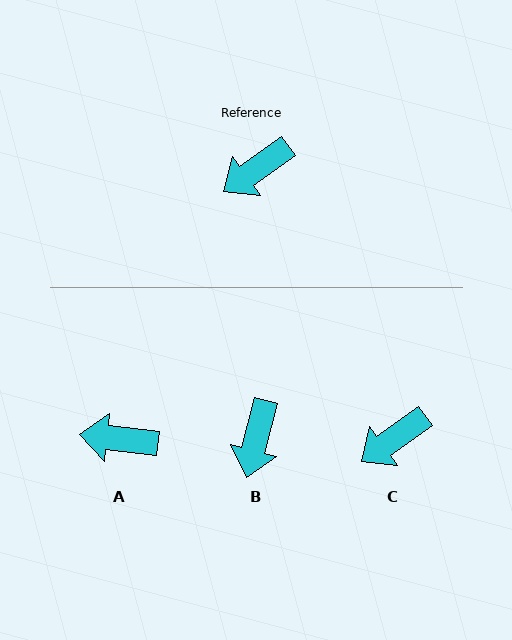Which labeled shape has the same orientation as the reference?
C.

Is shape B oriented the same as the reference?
No, it is off by about 40 degrees.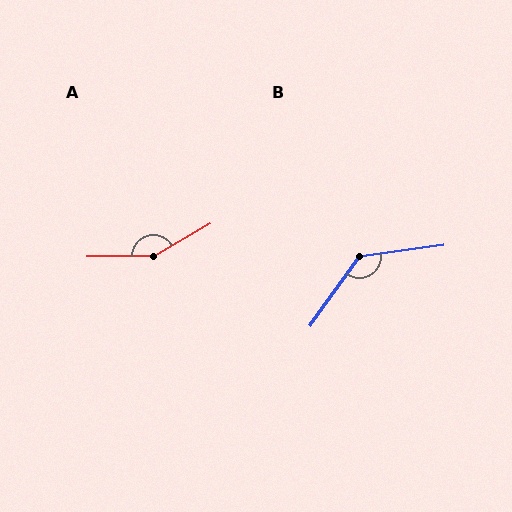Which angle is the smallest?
B, at approximately 133 degrees.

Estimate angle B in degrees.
Approximately 133 degrees.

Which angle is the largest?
A, at approximately 151 degrees.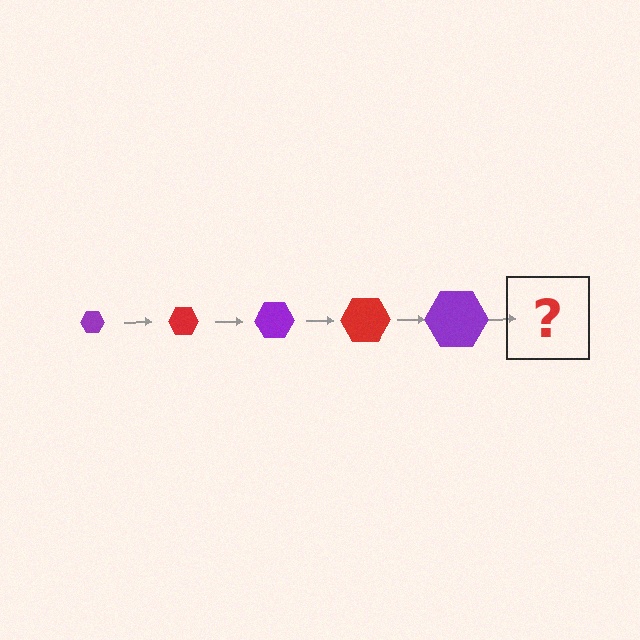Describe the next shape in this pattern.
It should be a red hexagon, larger than the previous one.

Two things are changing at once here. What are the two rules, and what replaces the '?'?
The two rules are that the hexagon grows larger each step and the color cycles through purple and red. The '?' should be a red hexagon, larger than the previous one.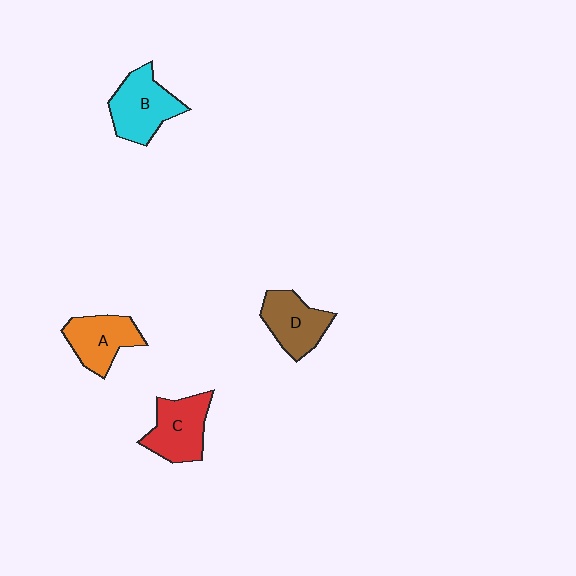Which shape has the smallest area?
Shape D (brown).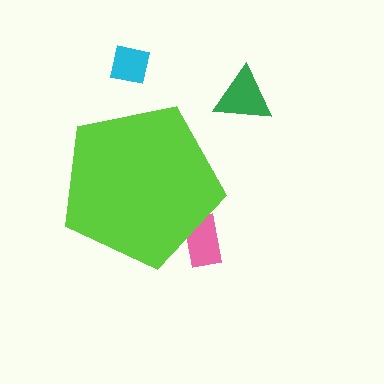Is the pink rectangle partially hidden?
Yes, the pink rectangle is partially hidden behind the lime pentagon.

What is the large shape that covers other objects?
A lime pentagon.